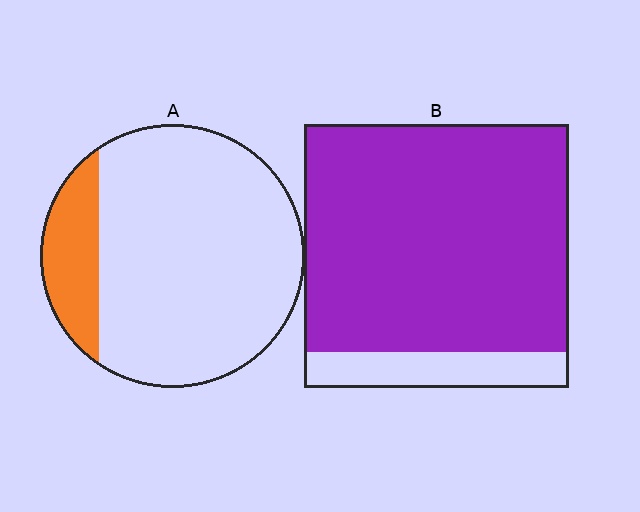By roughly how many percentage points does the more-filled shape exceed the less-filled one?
By roughly 70 percentage points (B over A).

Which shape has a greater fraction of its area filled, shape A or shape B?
Shape B.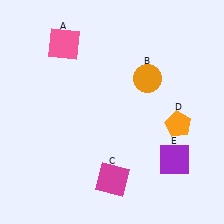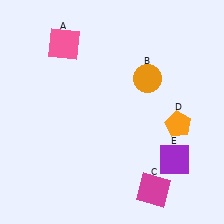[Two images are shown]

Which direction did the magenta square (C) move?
The magenta square (C) moved right.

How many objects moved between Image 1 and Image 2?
1 object moved between the two images.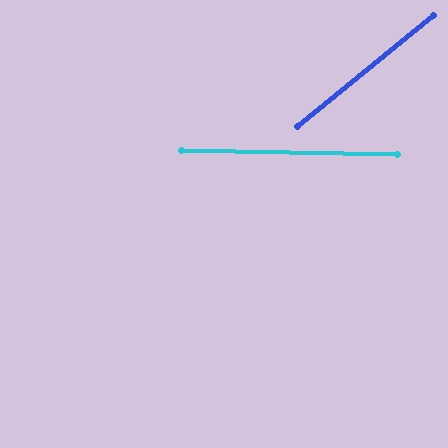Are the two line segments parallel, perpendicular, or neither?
Neither parallel nor perpendicular — they differ by about 40°.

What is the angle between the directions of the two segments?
Approximately 40 degrees.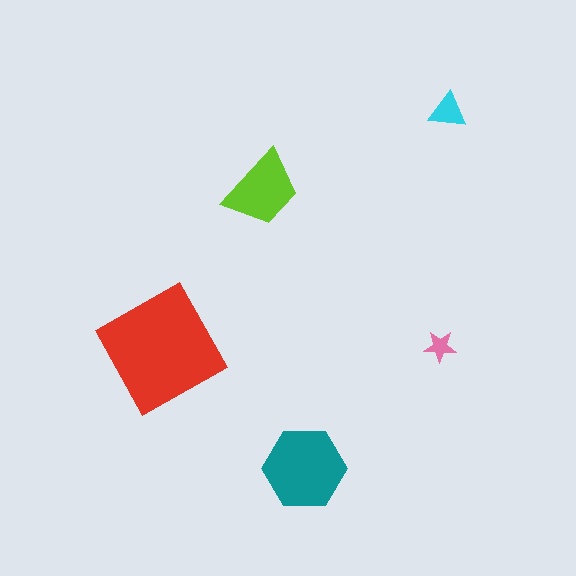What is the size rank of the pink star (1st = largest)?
5th.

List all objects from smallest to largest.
The pink star, the cyan triangle, the lime trapezoid, the teal hexagon, the red square.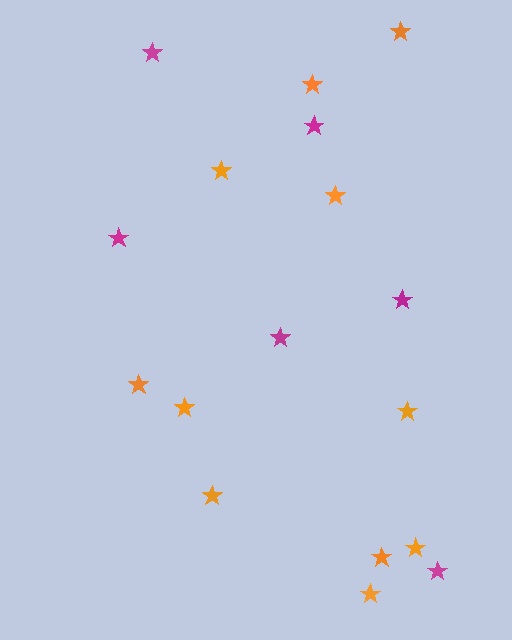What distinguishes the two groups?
There are 2 groups: one group of orange stars (11) and one group of magenta stars (6).